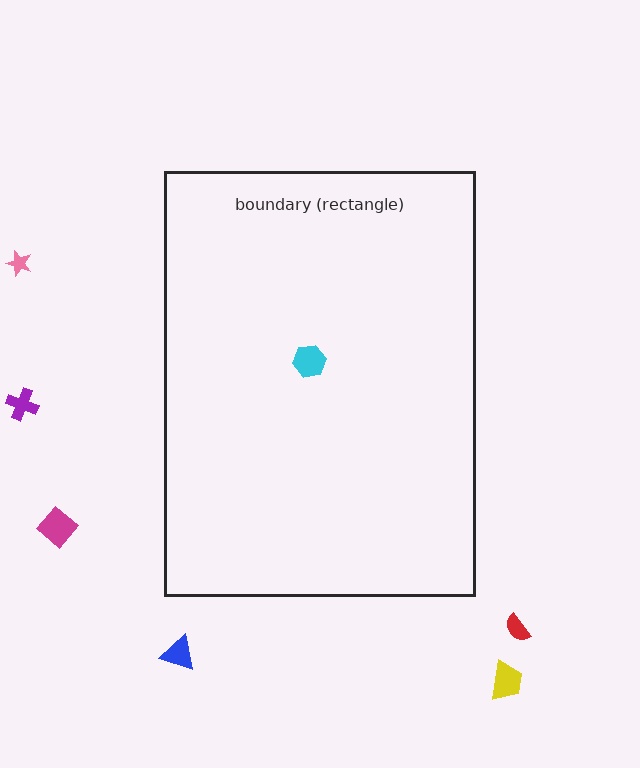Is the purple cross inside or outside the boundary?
Outside.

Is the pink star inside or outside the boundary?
Outside.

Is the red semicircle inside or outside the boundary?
Outside.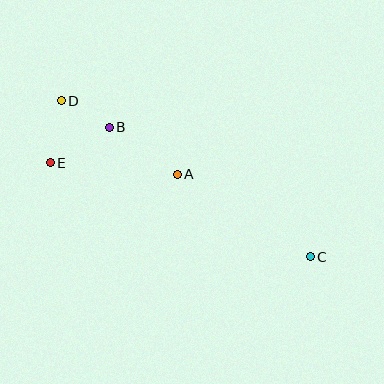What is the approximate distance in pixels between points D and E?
The distance between D and E is approximately 63 pixels.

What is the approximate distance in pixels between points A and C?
The distance between A and C is approximately 157 pixels.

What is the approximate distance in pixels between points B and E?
The distance between B and E is approximately 69 pixels.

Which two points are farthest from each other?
Points C and D are farthest from each other.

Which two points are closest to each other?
Points B and D are closest to each other.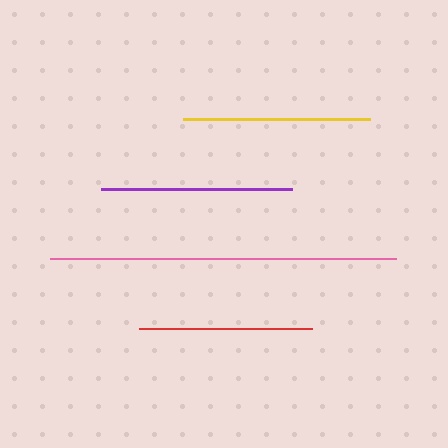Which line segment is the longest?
The pink line is the longest at approximately 346 pixels.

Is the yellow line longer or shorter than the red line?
The yellow line is longer than the red line.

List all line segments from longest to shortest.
From longest to shortest: pink, purple, yellow, red.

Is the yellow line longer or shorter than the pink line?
The pink line is longer than the yellow line.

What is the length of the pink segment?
The pink segment is approximately 346 pixels long.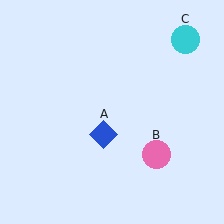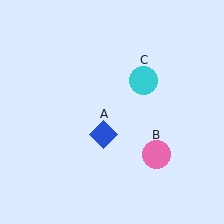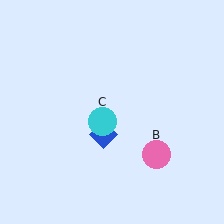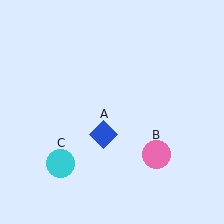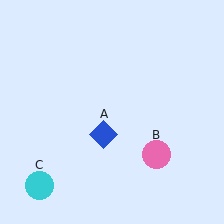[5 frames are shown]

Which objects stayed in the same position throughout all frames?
Blue diamond (object A) and pink circle (object B) remained stationary.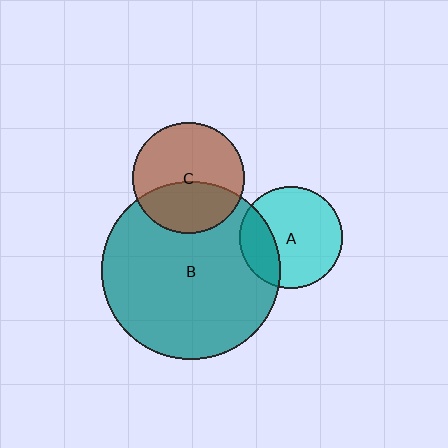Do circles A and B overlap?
Yes.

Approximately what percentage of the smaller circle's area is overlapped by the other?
Approximately 25%.